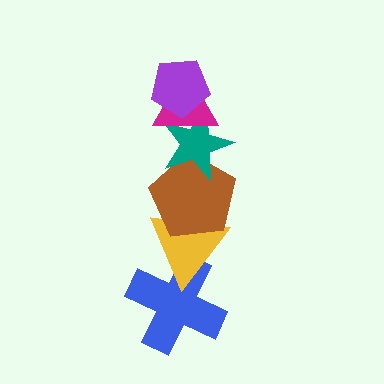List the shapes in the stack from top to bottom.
From top to bottom: the purple pentagon, the magenta triangle, the teal star, the brown pentagon, the yellow triangle, the blue cross.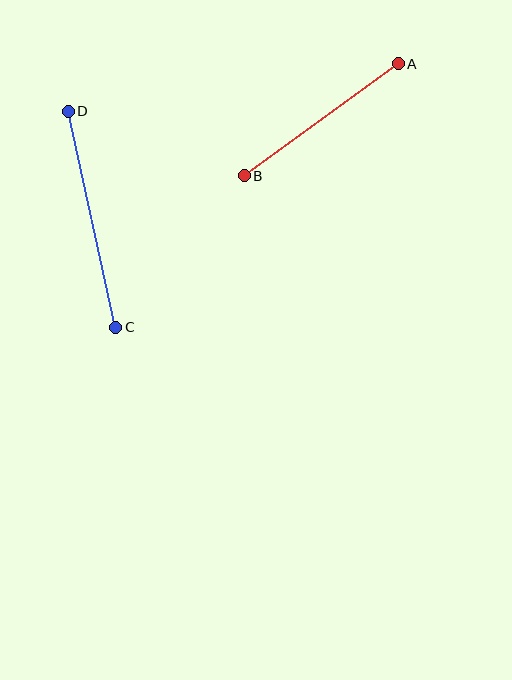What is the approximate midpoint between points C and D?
The midpoint is at approximately (92, 219) pixels.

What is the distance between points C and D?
The distance is approximately 221 pixels.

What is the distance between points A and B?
The distance is approximately 190 pixels.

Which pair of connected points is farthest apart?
Points C and D are farthest apart.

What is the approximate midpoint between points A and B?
The midpoint is at approximately (321, 120) pixels.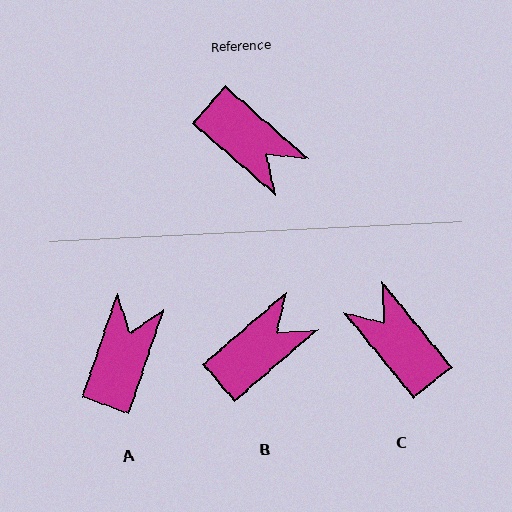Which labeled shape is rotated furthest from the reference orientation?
C, about 170 degrees away.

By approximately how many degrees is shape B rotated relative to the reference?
Approximately 82 degrees counter-clockwise.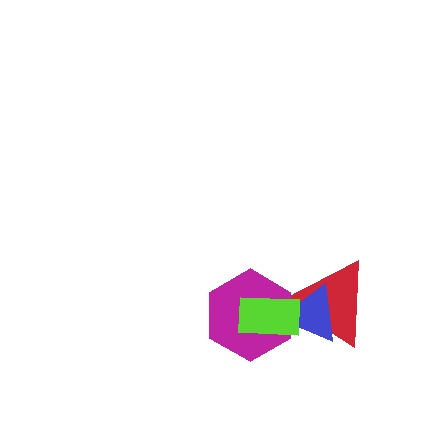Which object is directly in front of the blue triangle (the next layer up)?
The magenta hexagon is directly in front of the blue triangle.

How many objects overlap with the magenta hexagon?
3 objects overlap with the magenta hexagon.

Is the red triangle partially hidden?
Yes, it is partially covered by another shape.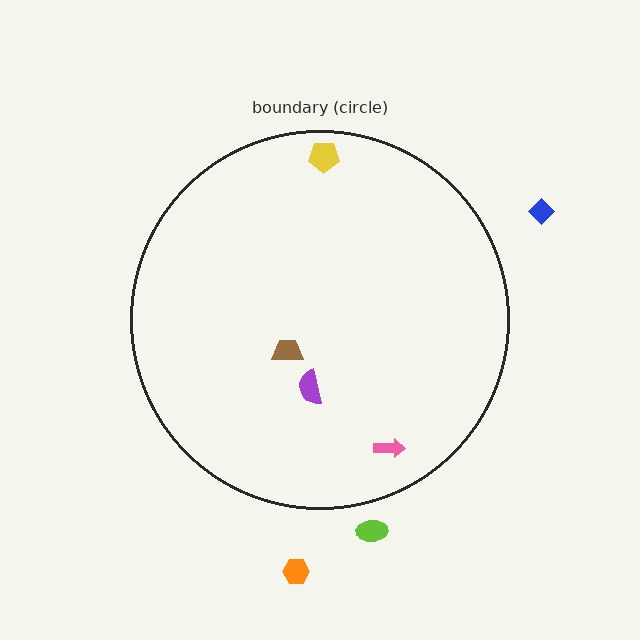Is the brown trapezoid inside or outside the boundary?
Inside.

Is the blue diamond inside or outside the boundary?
Outside.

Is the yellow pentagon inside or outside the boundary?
Inside.